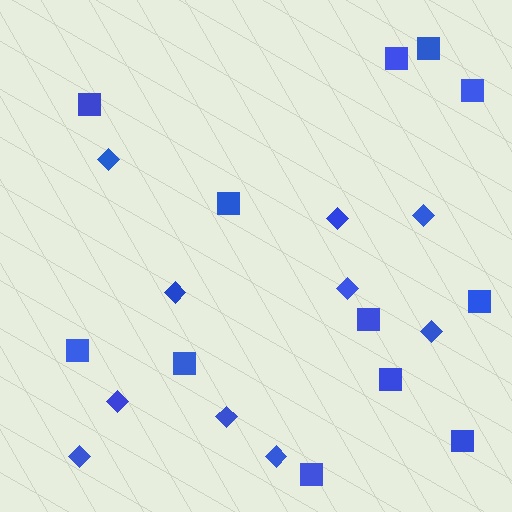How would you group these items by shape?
There are 2 groups: one group of squares (12) and one group of diamonds (10).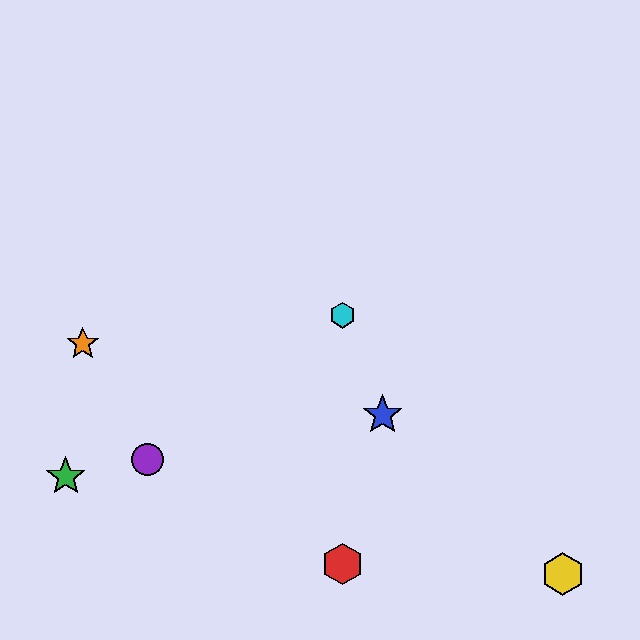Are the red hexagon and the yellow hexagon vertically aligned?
No, the red hexagon is at x≈343 and the yellow hexagon is at x≈563.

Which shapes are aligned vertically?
The red hexagon, the cyan hexagon are aligned vertically.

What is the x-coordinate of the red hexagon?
The red hexagon is at x≈343.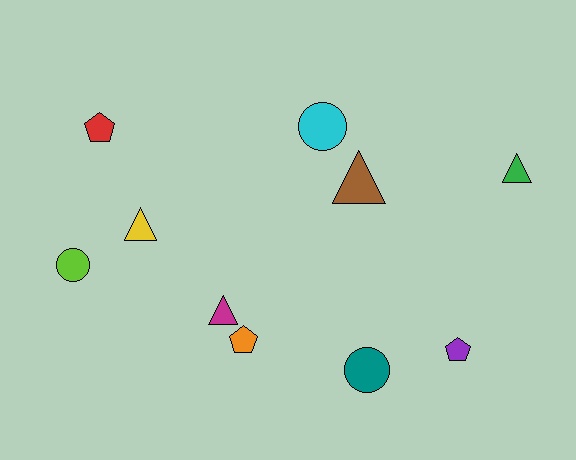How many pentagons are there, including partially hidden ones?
There are 3 pentagons.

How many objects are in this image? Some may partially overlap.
There are 10 objects.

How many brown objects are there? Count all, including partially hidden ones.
There is 1 brown object.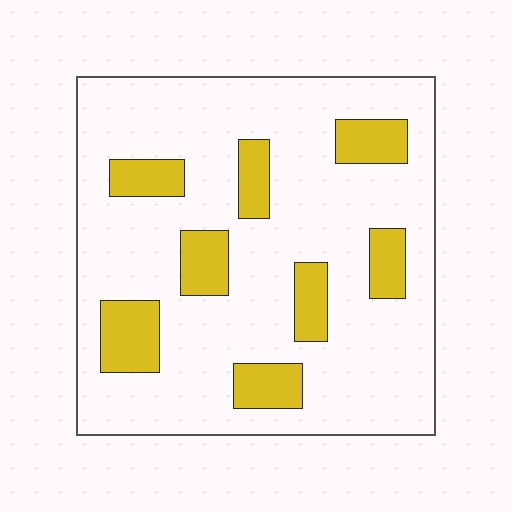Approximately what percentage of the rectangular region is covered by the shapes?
Approximately 20%.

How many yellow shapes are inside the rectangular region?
8.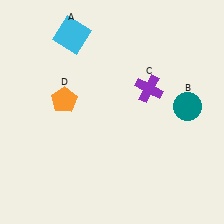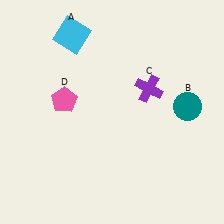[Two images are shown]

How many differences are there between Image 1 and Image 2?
There is 1 difference between the two images.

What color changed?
The pentagon (D) changed from orange in Image 1 to pink in Image 2.